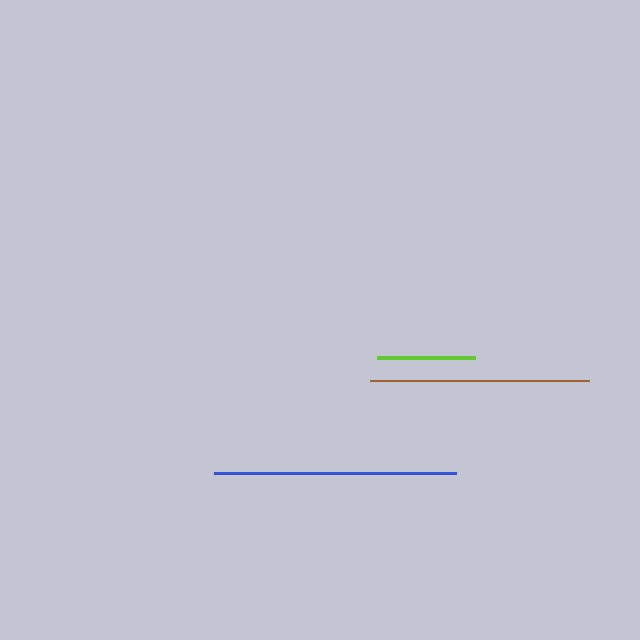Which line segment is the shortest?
The lime line is the shortest at approximately 98 pixels.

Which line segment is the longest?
The blue line is the longest at approximately 242 pixels.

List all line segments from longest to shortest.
From longest to shortest: blue, brown, lime.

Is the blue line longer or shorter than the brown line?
The blue line is longer than the brown line.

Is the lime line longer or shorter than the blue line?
The blue line is longer than the lime line.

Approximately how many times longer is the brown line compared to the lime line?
The brown line is approximately 2.2 times the length of the lime line.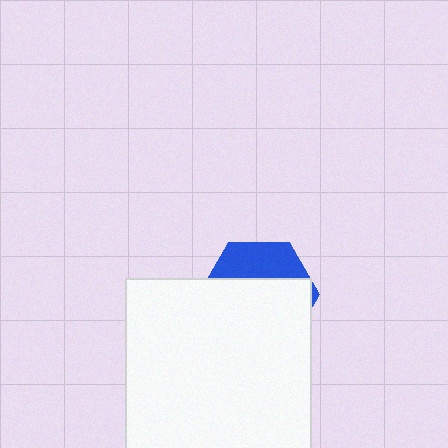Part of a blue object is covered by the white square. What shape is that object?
It is a hexagon.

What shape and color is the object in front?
The object in front is a white square.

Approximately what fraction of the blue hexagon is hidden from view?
Roughly 68% of the blue hexagon is hidden behind the white square.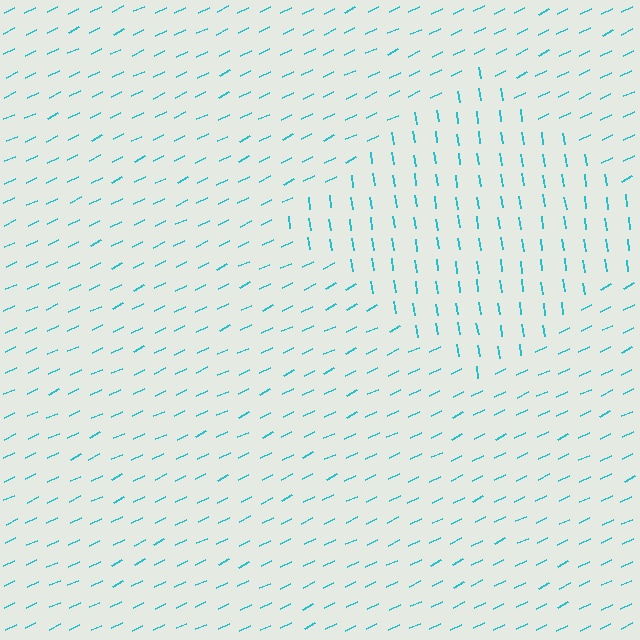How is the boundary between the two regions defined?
The boundary is defined purely by a change in line orientation (approximately 72 degrees difference). All lines are the same color and thickness.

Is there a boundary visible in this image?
Yes, there is a texture boundary formed by a change in line orientation.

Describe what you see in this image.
The image is filled with small cyan line segments. A diamond region in the image has lines oriented differently from the surrounding lines, creating a visible texture boundary.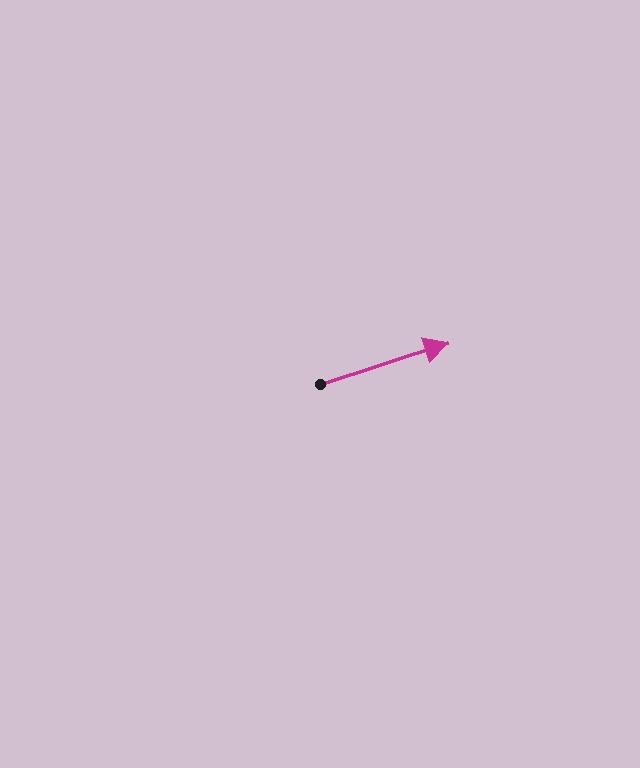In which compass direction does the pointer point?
East.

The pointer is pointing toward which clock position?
Roughly 2 o'clock.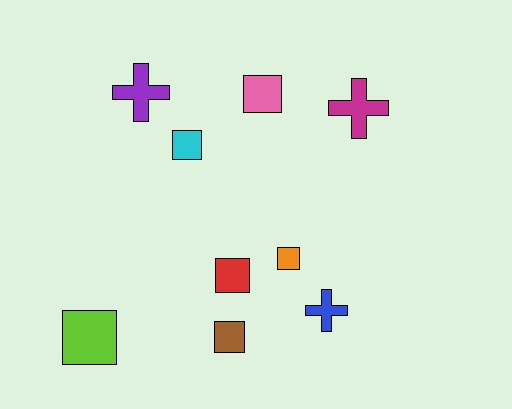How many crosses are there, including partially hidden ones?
There are 3 crosses.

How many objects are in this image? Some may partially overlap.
There are 9 objects.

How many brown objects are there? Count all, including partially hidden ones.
There is 1 brown object.